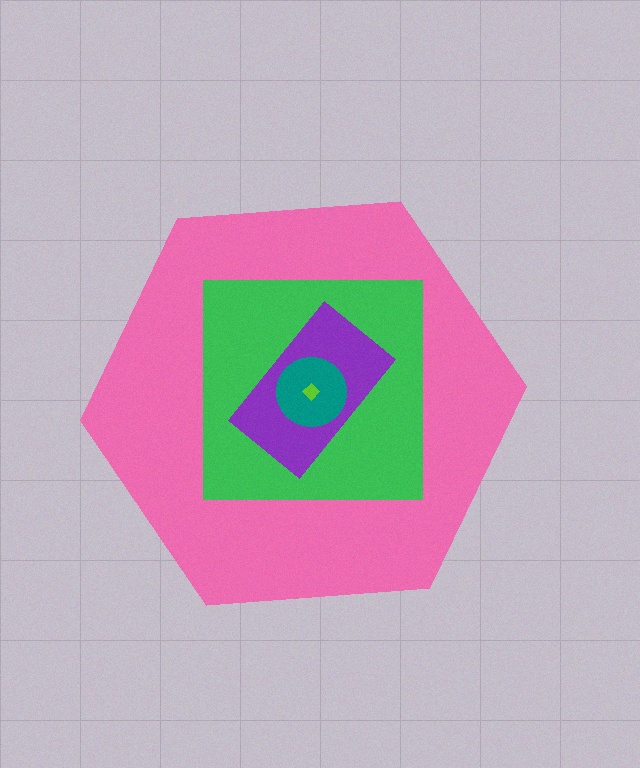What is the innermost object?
The lime diamond.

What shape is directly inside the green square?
The purple rectangle.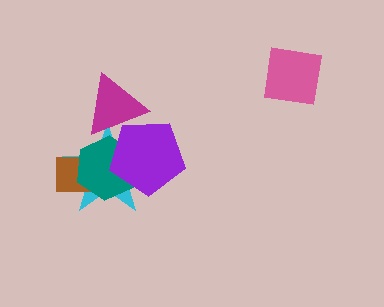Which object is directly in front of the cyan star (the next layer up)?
The brown rectangle is directly in front of the cyan star.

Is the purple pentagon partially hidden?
No, no other shape covers it.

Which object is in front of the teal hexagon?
The purple pentagon is in front of the teal hexagon.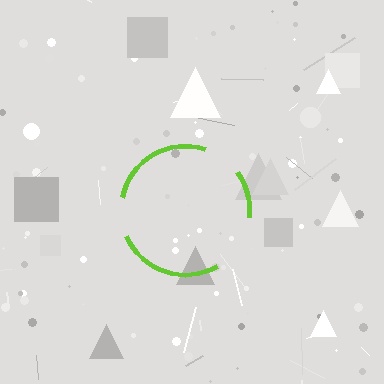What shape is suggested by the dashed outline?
The dashed outline suggests a circle.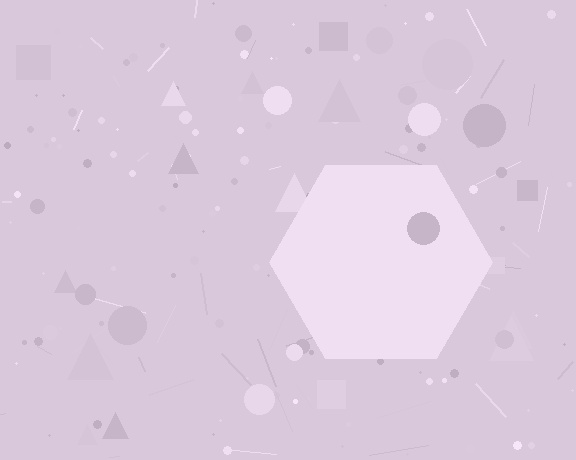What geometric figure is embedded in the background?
A hexagon is embedded in the background.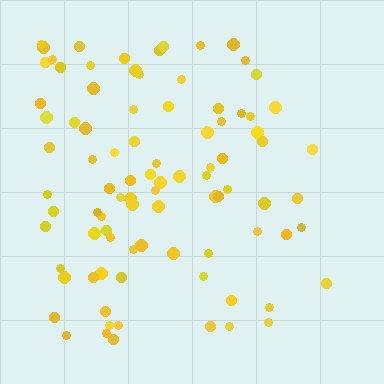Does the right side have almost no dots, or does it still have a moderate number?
Still a moderate number, just noticeably fewer than the left.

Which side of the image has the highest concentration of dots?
The left.